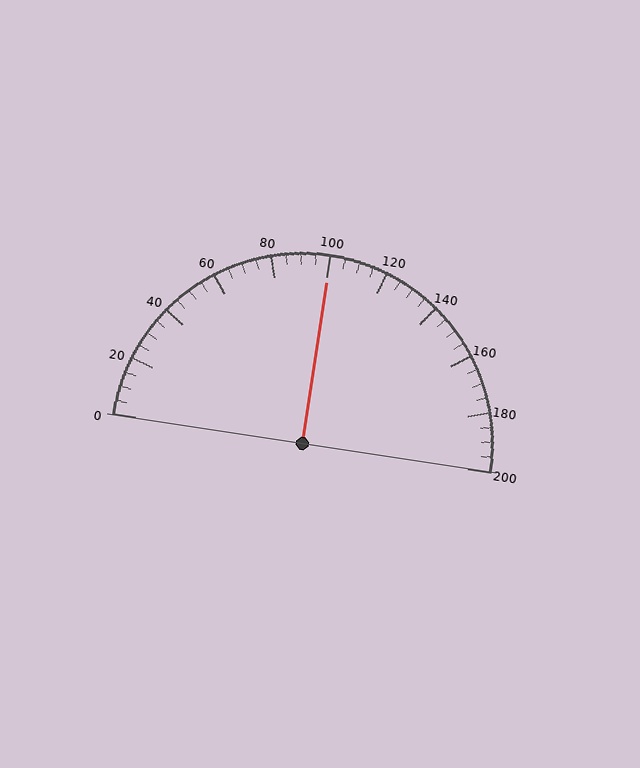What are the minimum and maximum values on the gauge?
The gauge ranges from 0 to 200.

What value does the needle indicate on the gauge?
The needle indicates approximately 100.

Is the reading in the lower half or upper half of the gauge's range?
The reading is in the upper half of the range (0 to 200).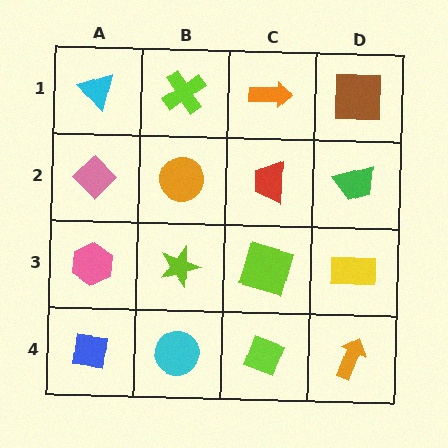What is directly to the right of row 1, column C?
A brown square.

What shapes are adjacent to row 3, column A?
A pink diamond (row 2, column A), a blue square (row 4, column A), a lime star (row 3, column B).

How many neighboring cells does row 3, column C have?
4.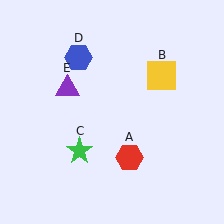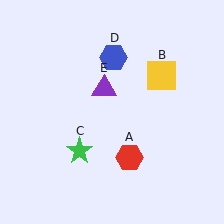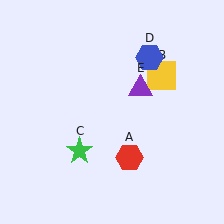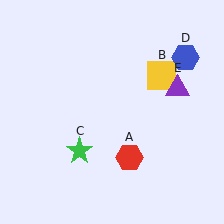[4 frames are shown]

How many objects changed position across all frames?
2 objects changed position: blue hexagon (object D), purple triangle (object E).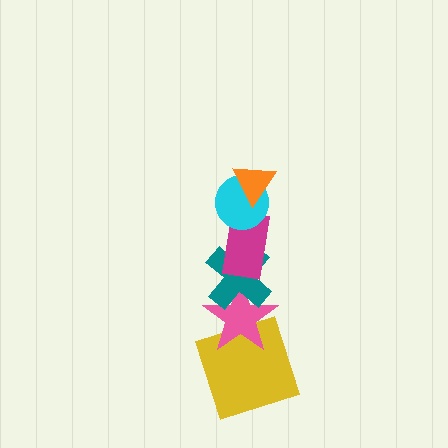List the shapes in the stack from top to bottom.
From top to bottom: the orange triangle, the cyan circle, the magenta rectangle, the teal cross, the pink star, the yellow square.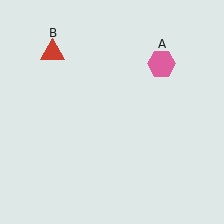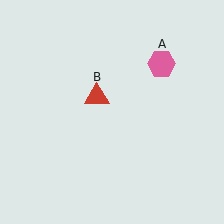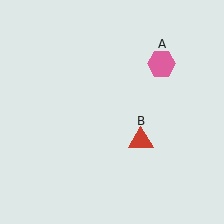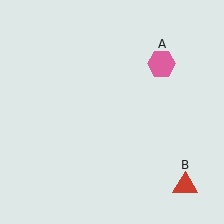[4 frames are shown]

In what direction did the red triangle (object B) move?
The red triangle (object B) moved down and to the right.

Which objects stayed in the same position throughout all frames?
Pink hexagon (object A) remained stationary.